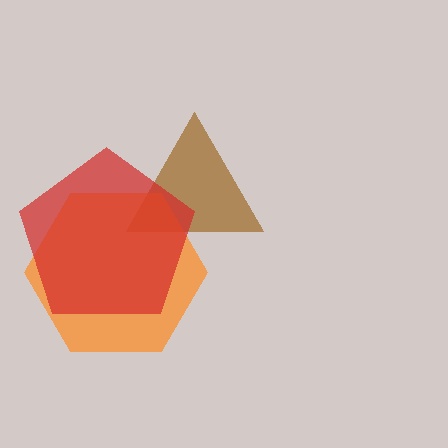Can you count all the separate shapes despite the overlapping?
Yes, there are 3 separate shapes.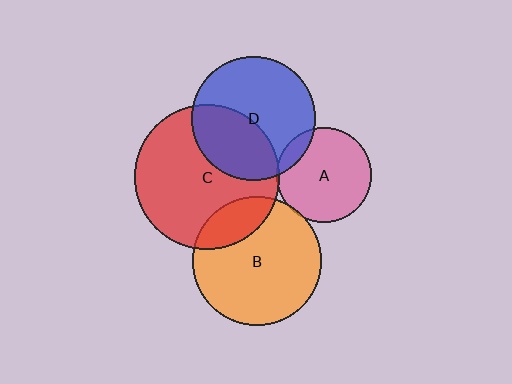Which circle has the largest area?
Circle C (red).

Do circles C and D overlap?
Yes.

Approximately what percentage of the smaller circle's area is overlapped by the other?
Approximately 40%.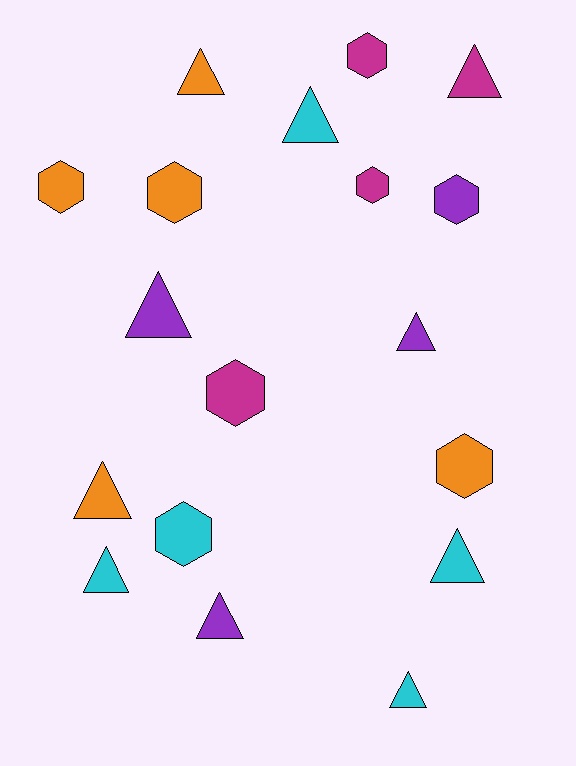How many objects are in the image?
There are 18 objects.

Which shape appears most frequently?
Triangle, with 10 objects.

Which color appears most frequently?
Cyan, with 5 objects.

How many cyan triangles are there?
There are 4 cyan triangles.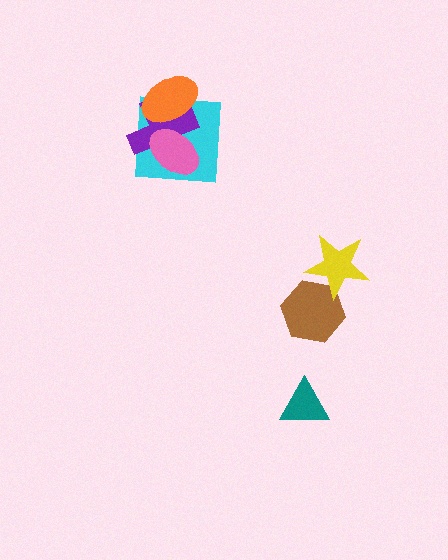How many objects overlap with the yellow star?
1 object overlaps with the yellow star.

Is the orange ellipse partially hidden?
No, no other shape covers it.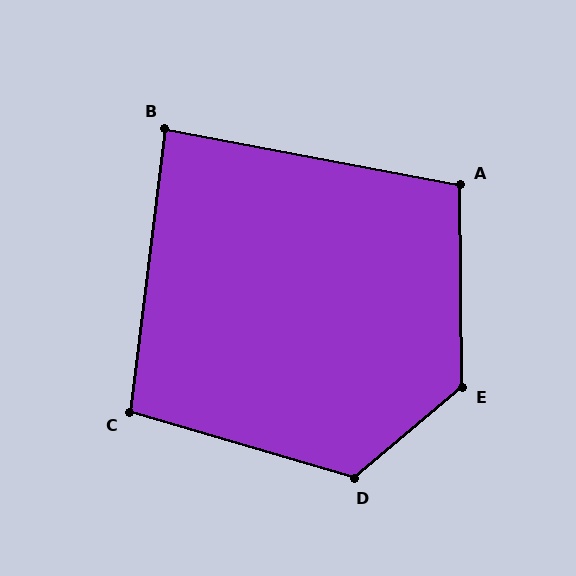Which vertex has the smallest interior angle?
B, at approximately 86 degrees.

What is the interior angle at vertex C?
Approximately 99 degrees (obtuse).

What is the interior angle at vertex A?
Approximately 101 degrees (obtuse).